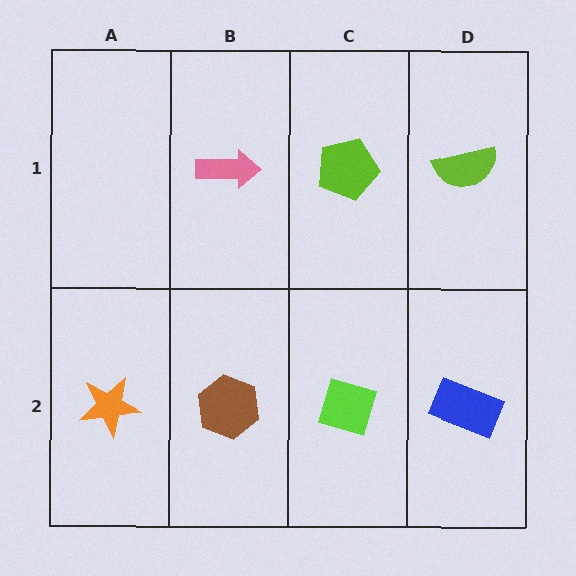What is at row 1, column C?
A lime pentagon.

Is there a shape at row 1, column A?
No, that cell is empty.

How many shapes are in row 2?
4 shapes.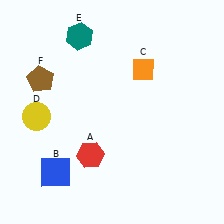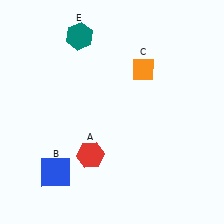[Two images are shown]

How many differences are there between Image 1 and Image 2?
There are 2 differences between the two images.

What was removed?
The brown pentagon (F), the yellow circle (D) were removed in Image 2.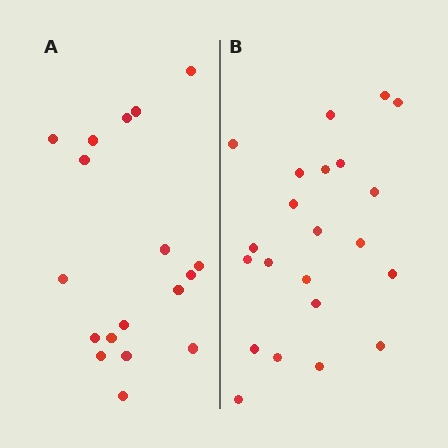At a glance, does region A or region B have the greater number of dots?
Region B (the right region) has more dots.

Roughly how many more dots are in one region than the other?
Region B has about 4 more dots than region A.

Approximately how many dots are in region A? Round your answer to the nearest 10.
About 20 dots. (The exact count is 18, which rounds to 20.)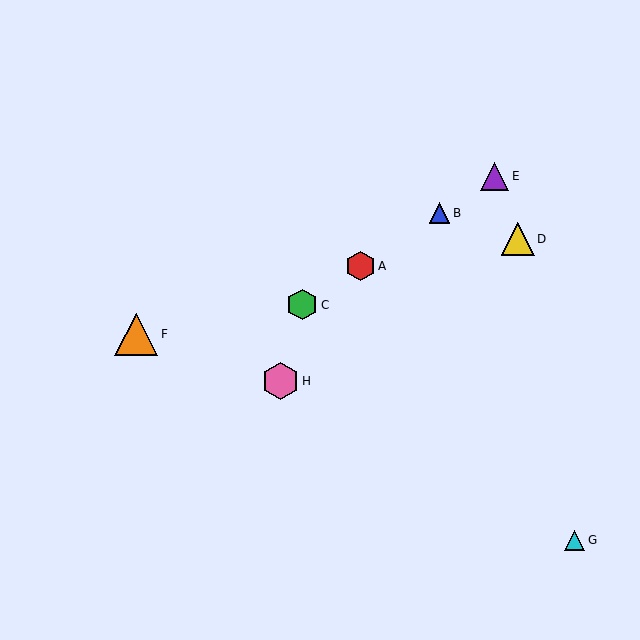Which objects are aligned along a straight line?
Objects A, B, C, E are aligned along a straight line.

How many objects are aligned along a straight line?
4 objects (A, B, C, E) are aligned along a straight line.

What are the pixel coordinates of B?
Object B is at (439, 213).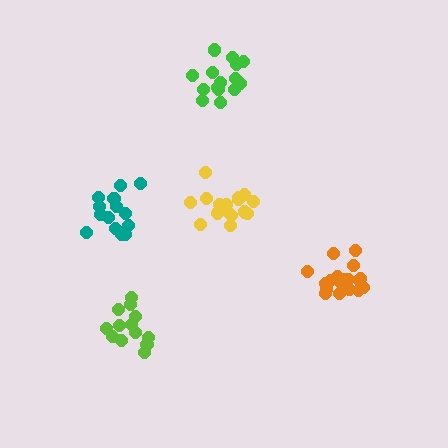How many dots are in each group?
Group 1: 18 dots, Group 2: 15 dots, Group 3: 14 dots, Group 4: 18 dots, Group 5: 13 dots (78 total).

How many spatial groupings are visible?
There are 5 spatial groupings.